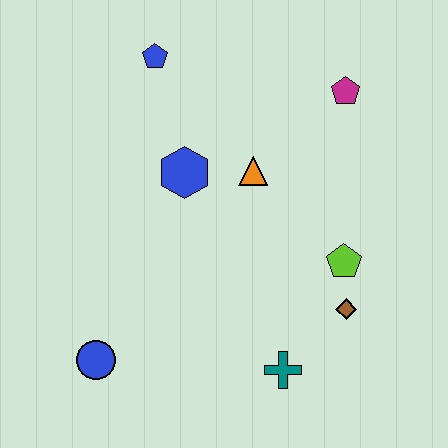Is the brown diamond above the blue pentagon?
No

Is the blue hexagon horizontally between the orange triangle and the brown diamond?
No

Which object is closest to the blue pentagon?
The blue hexagon is closest to the blue pentagon.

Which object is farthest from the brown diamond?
The blue pentagon is farthest from the brown diamond.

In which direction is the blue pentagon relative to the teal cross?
The blue pentagon is above the teal cross.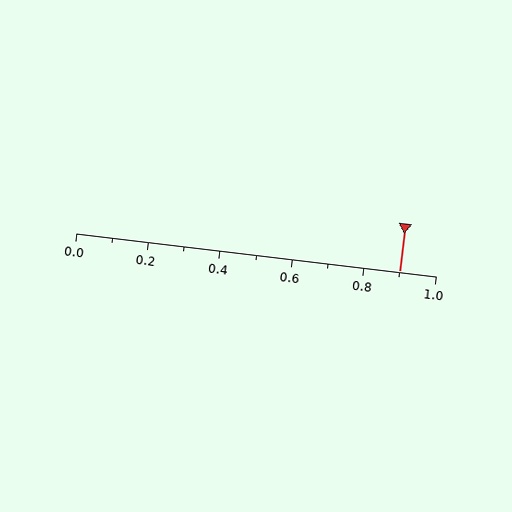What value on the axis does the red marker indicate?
The marker indicates approximately 0.9.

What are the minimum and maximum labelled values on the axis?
The axis runs from 0.0 to 1.0.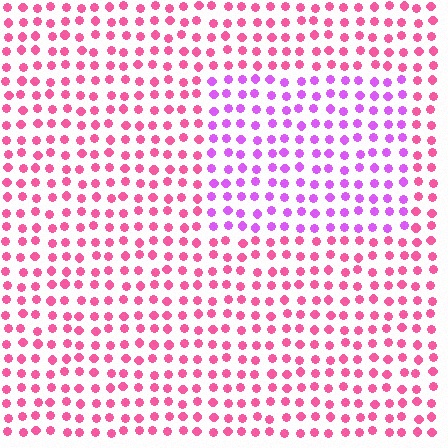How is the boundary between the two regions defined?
The boundary is defined purely by a slight shift in hue (about 42 degrees). Spacing, size, and orientation are identical on both sides.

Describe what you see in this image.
The image is filled with small pink elements in a uniform arrangement. A rectangle-shaped region is visible where the elements are tinted to a slightly different hue, forming a subtle color boundary.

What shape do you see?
I see a rectangle.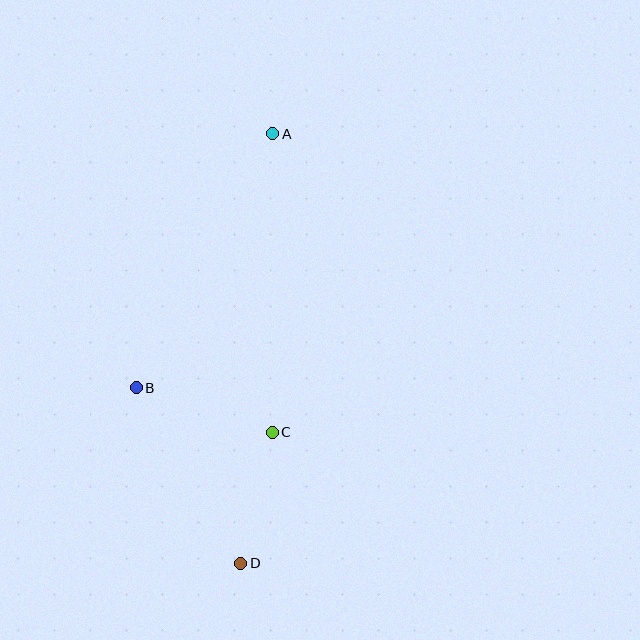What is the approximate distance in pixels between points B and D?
The distance between B and D is approximately 204 pixels.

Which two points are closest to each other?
Points C and D are closest to each other.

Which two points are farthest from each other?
Points A and D are farthest from each other.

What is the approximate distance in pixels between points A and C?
The distance between A and C is approximately 298 pixels.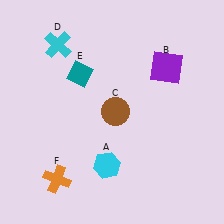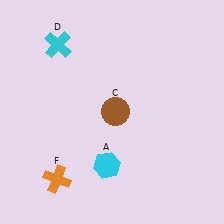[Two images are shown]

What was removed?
The teal diamond (E), the purple square (B) were removed in Image 2.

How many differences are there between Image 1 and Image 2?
There are 2 differences between the two images.